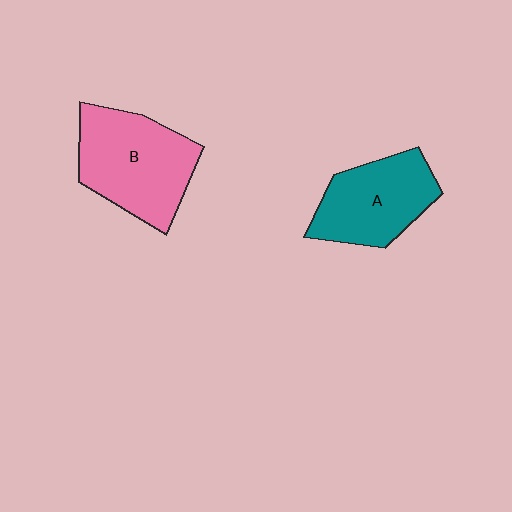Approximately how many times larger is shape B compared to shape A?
Approximately 1.2 times.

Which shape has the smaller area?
Shape A (teal).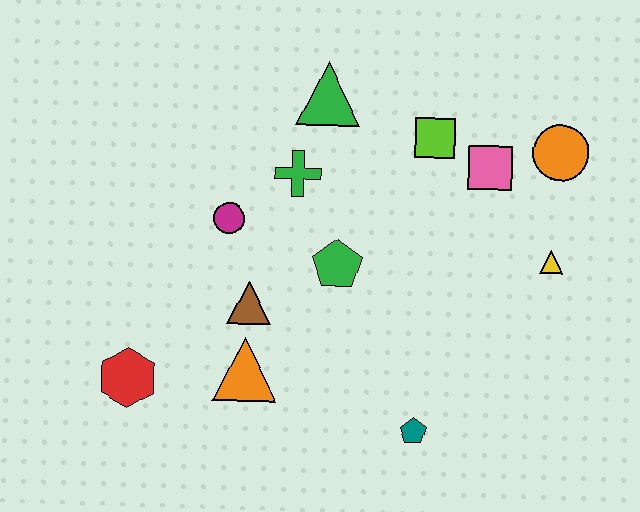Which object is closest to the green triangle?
The green cross is closest to the green triangle.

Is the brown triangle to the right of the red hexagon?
Yes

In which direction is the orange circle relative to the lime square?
The orange circle is to the right of the lime square.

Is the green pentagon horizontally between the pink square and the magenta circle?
Yes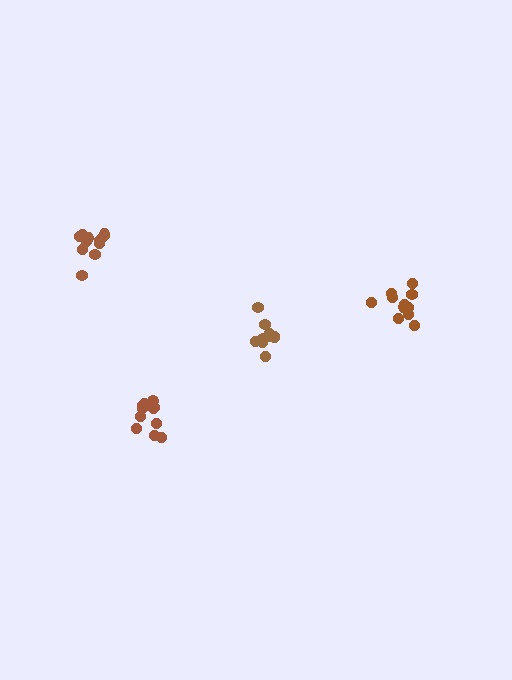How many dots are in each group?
Group 1: 12 dots, Group 2: 11 dots, Group 3: 11 dots, Group 4: 12 dots (46 total).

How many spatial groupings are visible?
There are 4 spatial groupings.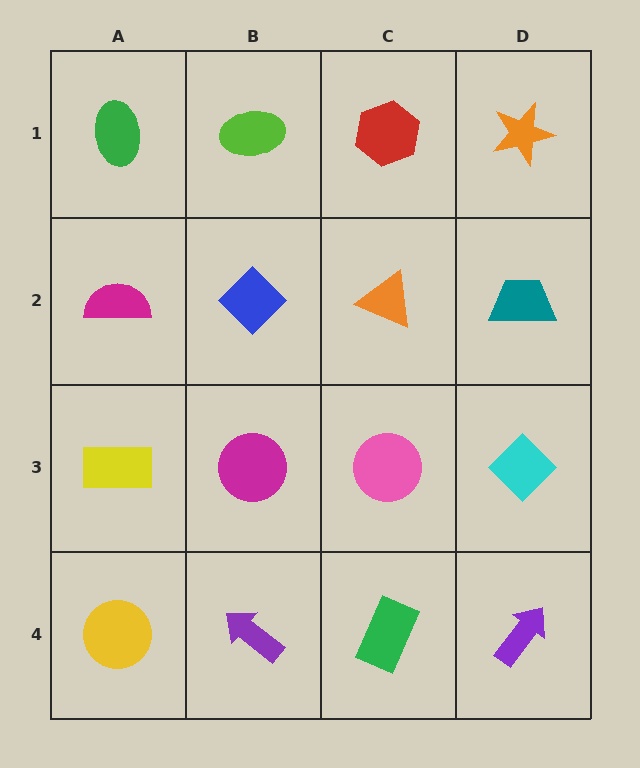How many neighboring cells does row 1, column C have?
3.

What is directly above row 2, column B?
A lime ellipse.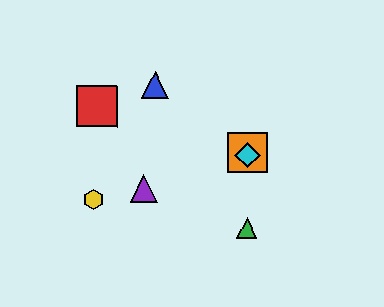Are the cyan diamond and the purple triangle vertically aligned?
No, the cyan diamond is at x≈248 and the purple triangle is at x≈144.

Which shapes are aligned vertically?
The green triangle, the orange square, the cyan diamond are aligned vertically.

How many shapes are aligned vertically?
3 shapes (the green triangle, the orange square, the cyan diamond) are aligned vertically.